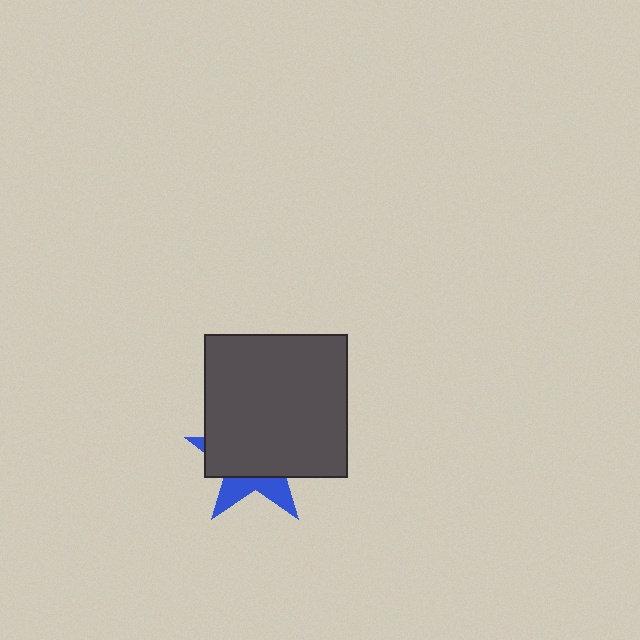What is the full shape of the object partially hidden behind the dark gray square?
The partially hidden object is a blue star.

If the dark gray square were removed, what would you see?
You would see the complete blue star.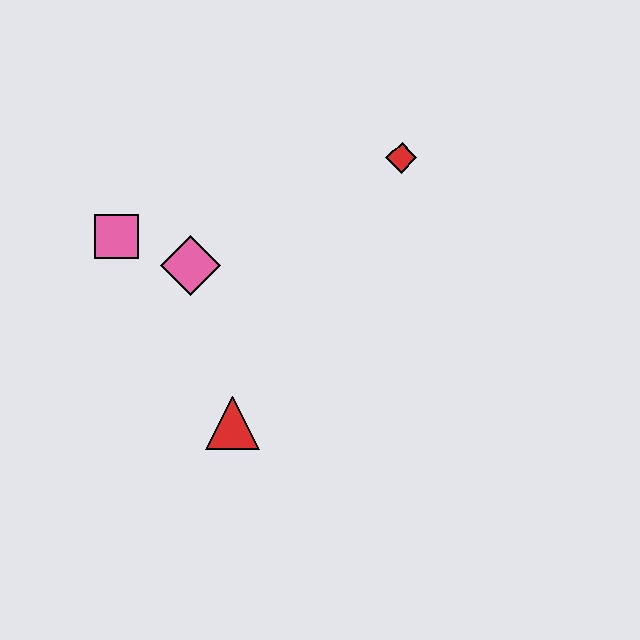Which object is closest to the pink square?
The pink diamond is closest to the pink square.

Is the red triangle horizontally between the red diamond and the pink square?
Yes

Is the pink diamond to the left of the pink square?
No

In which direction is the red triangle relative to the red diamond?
The red triangle is below the red diamond.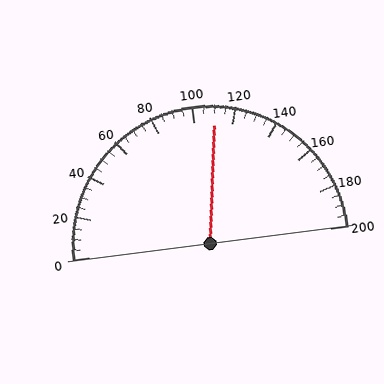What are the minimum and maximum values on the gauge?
The gauge ranges from 0 to 200.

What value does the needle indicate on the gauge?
The needle indicates approximately 110.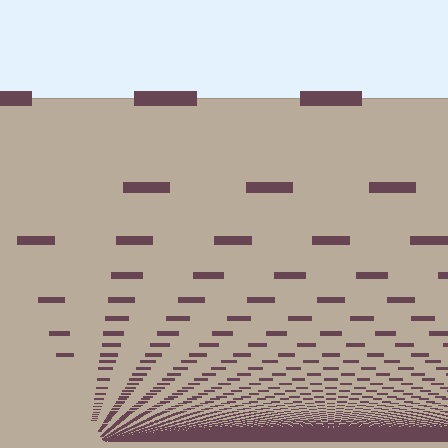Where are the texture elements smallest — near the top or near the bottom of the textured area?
Near the bottom.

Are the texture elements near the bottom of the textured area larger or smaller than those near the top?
Smaller. The gradient is inverted — elements near the bottom are smaller and denser.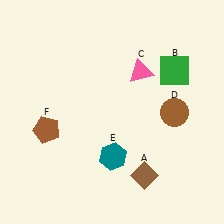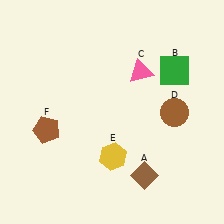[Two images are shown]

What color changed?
The hexagon (E) changed from teal in Image 1 to yellow in Image 2.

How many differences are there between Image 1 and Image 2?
There is 1 difference between the two images.